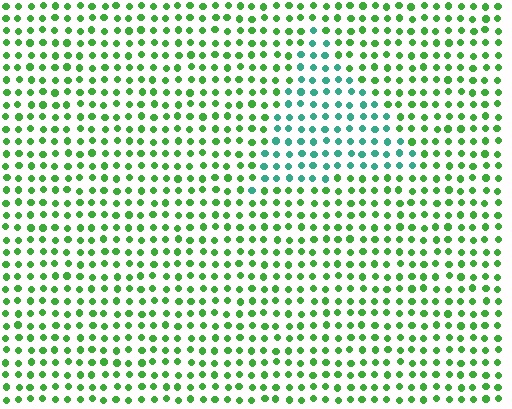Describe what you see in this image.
The image is filled with small green elements in a uniform arrangement. A triangle-shaped region is visible where the elements are tinted to a slightly different hue, forming a subtle color boundary.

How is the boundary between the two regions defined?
The boundary is defined purely by a slight shift in hue (about 46 degrees). Spacing, size, and orientation are identical on both sides.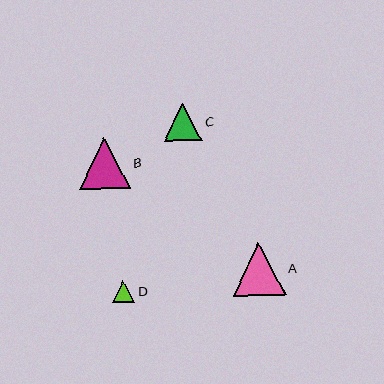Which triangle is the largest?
Triangle A is the largest with a size of approximately 53 pixels.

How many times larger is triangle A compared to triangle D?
Triangle A is approximately 2.4 times the size of triangle D.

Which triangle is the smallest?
Triangle D is the smallest with a size of approximately 22 pixels.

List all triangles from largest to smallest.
From largest to smallest: A, B, C, D.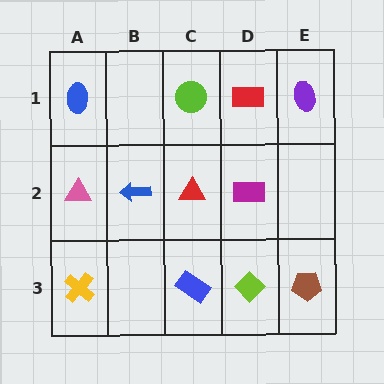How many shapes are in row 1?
4 shapes.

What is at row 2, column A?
A pink triangle.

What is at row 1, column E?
A purple ellipse.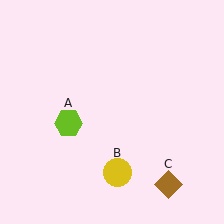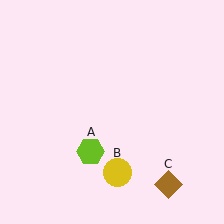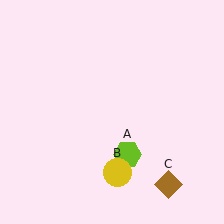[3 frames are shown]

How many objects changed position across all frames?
1 object changed position: lime hexagon (object A).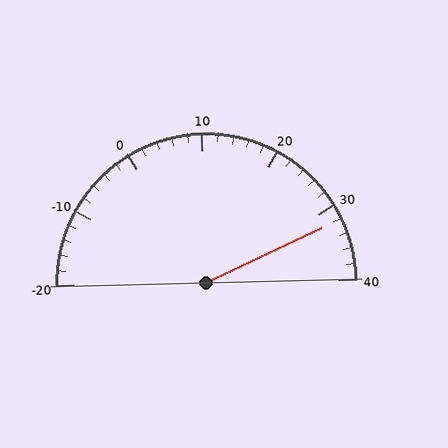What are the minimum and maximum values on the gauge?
The gauge ranges from -20 to 40.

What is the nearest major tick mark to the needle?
The nearest major tick mark is 30.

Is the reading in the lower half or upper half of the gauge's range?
The reading is in the upper half of the range (-20 to 40).